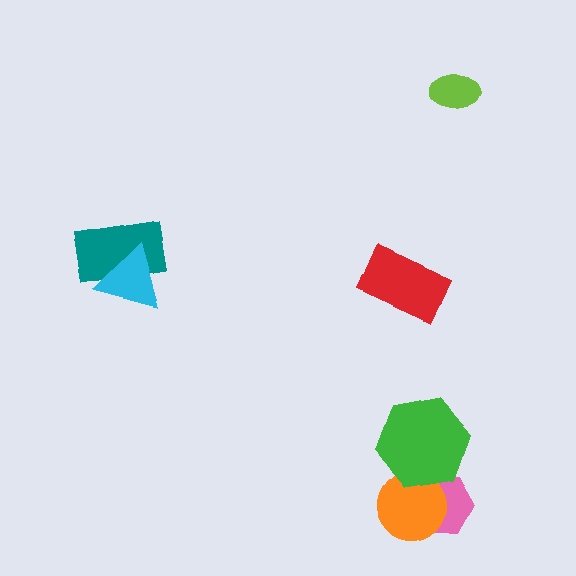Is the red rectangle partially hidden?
No, no other shape covers it.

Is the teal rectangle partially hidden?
Yes, it is partially covered by another shape.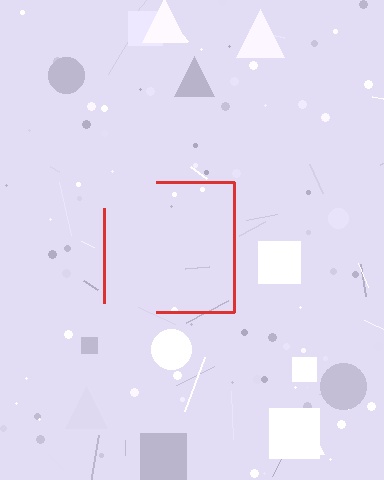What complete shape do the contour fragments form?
The contour fragments form a square.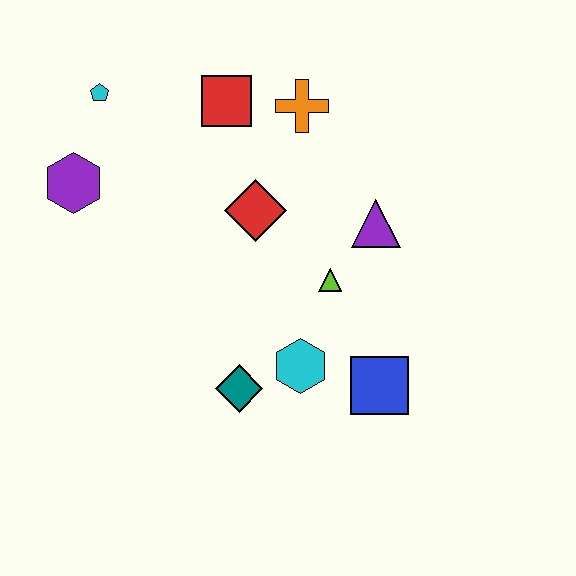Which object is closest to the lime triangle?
The purple triangle is closest to the lime triangle.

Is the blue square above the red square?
No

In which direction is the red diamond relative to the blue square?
The red diamond is above the blue square.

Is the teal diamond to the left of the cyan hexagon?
Yes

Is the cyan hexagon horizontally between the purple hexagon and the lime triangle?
Yes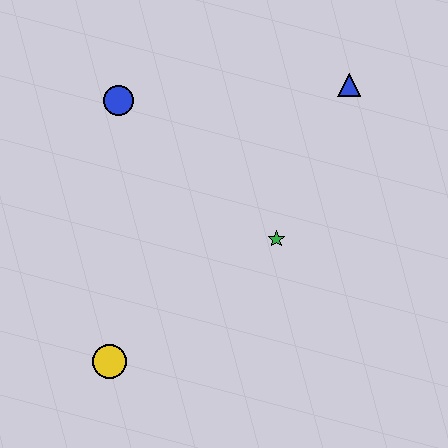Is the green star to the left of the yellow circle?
No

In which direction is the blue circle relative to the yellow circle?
The blue circle is above the yellow circle.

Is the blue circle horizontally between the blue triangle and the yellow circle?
Yes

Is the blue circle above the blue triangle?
No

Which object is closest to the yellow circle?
The green star is closest to the yellow circle.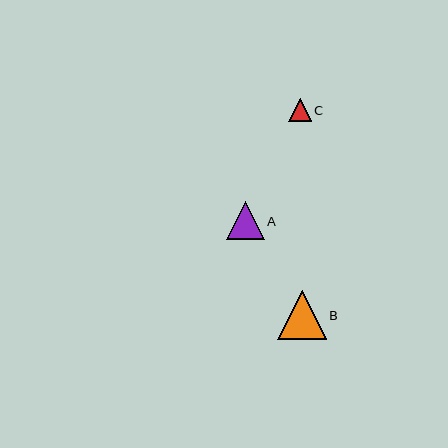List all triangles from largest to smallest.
From largest to smallest: B, A, C.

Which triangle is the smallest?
Triangle C is the smallest with a size of approximately 23 pixels.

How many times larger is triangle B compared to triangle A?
Triangle B is approximately 1.3 times the size of triangle A.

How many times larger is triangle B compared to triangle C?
Triangle B is approximately 2.1 times the size of triangle C.